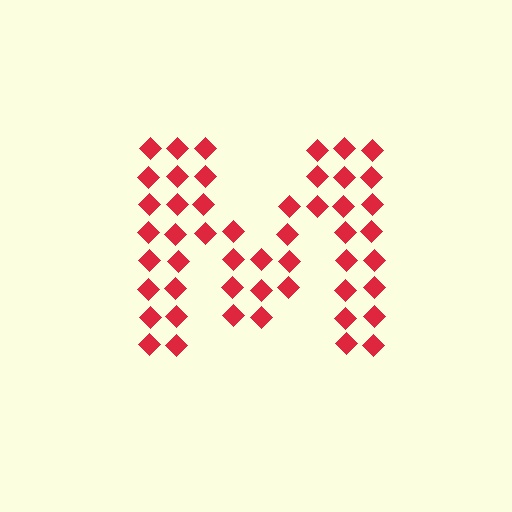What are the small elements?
The small elements are diamonds.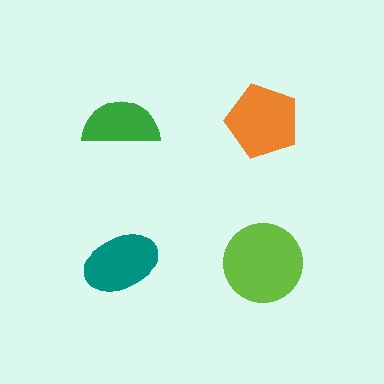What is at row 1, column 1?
A green semicircle.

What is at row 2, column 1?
A teal ellipse.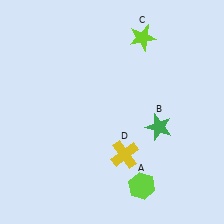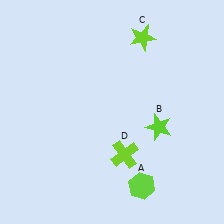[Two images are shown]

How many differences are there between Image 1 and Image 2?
There are 2 differences between the two images.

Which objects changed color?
B changed from green to lime. D changed from yellow to lime.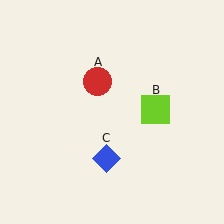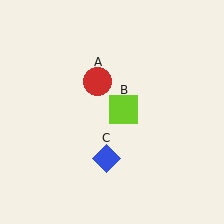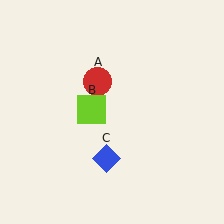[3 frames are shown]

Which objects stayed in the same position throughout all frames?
Red circle (object A) and blue diamond (object C) remained stationary.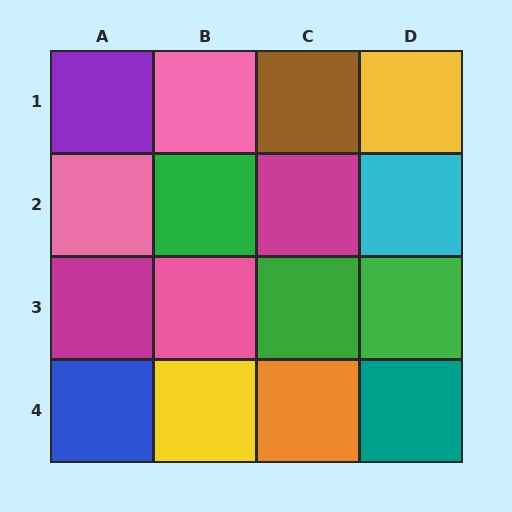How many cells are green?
3 cells are green.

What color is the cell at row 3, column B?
Pink.